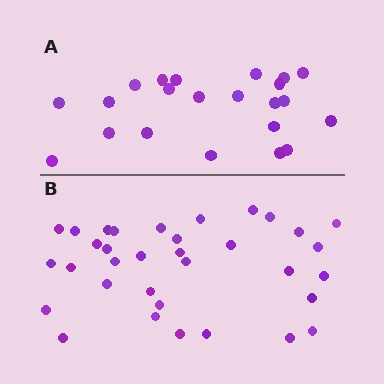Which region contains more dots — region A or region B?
Region B (the bottom region) has more dots.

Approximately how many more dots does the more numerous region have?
Region B has roughly 12 or so more dots than region A.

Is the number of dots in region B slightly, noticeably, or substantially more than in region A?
Region B has substantially more. The ratio is roughly 1.5 to 1.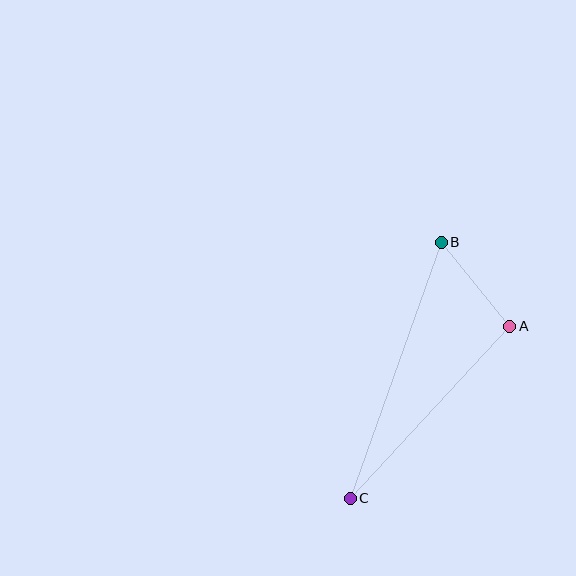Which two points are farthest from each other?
Points B and C are farthest from each other.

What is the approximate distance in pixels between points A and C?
The distance between A and C is approximately 235 pixels.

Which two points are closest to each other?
Points A and B are closest to each other.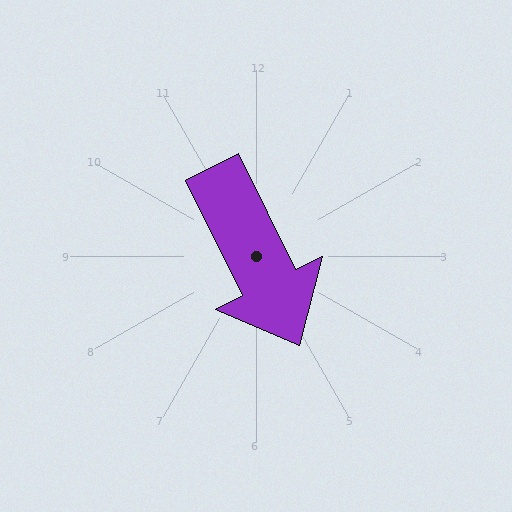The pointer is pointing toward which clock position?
Roughly 5 o'clock.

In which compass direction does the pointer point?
Southeast.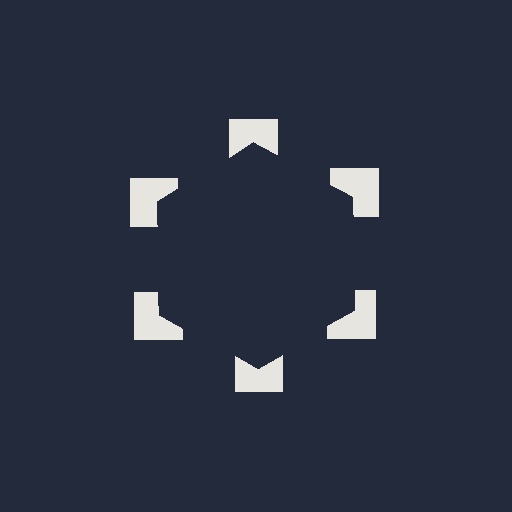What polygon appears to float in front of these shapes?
An illusory hexagon — its edges are inferred from the aligned wedge cuts in the notched squares, not physically drawn.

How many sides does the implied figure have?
6 sides.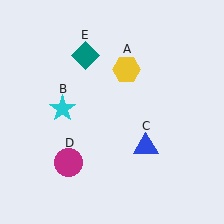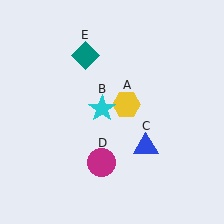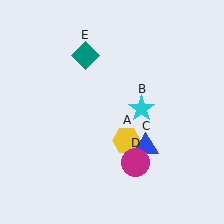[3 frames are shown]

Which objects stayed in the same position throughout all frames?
Blue triangle (object C) and teal diamond (object E) remained stationary.